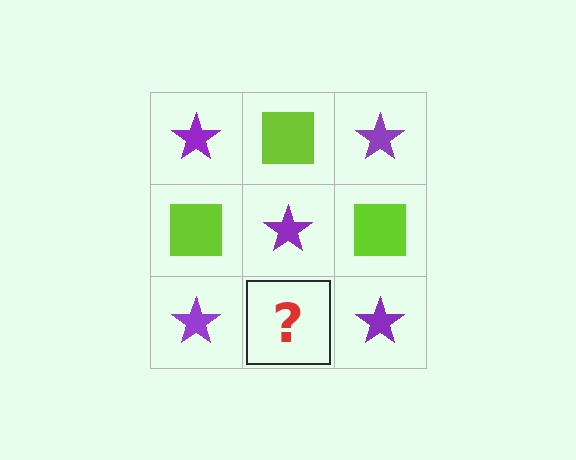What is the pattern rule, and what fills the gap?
The rule is that it alternates purple star and lime square in a checkerboard pattern. The gap should be filled with a lime square.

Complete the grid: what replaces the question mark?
The question mark should be replaced with a lime square.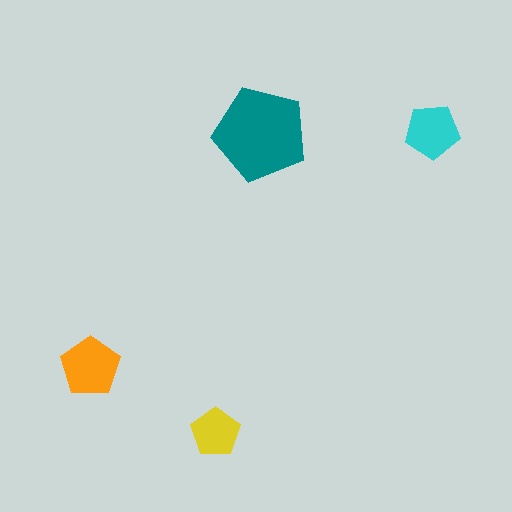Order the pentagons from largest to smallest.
the teal one, the orange one, the cyan one, the yellow one.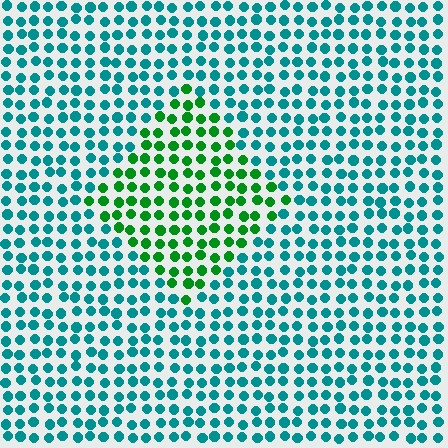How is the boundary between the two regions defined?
The boundary is defined purely by a slight shift in hue (about 50 degrees). Spacing, size, and orientation are identical on both sides.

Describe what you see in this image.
The image is filled with small teal elements in a uniform arrangement. A diamond-shaped region is visible where the elements are tinted to a slightly different hue, forming a subtle color boundary.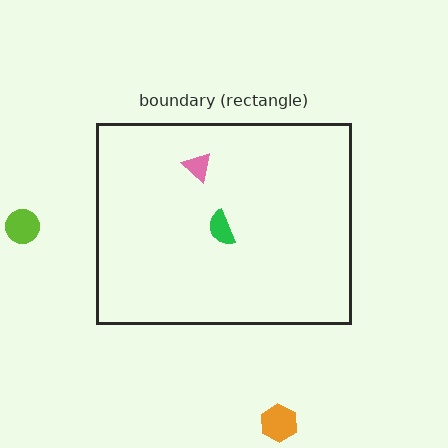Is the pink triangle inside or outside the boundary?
Inside.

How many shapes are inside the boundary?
2 inside, 2 outside.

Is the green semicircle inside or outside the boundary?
Inside.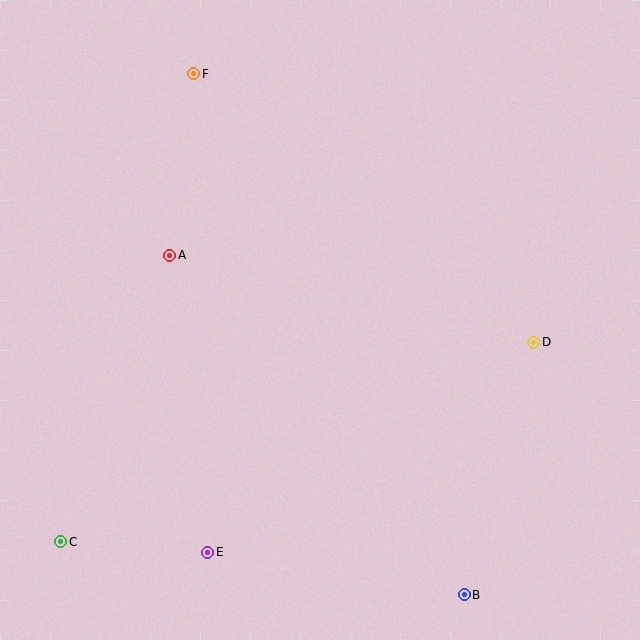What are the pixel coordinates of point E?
Point E is at (208, 552).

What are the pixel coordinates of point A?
Point A is at (170, 255).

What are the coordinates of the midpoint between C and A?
The midpoint between C and A is at (115, 399).